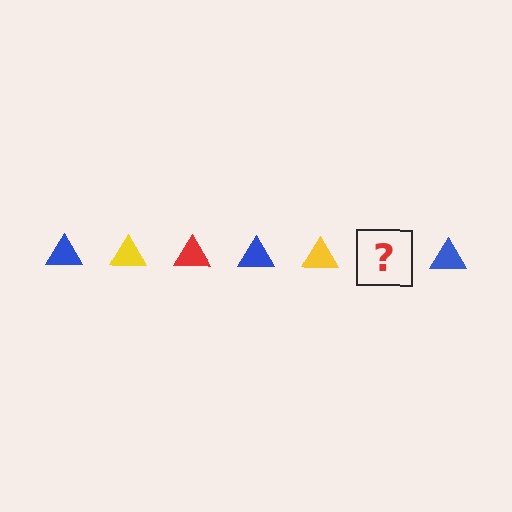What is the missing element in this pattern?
The missing element is a red triangle.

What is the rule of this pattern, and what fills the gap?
The rule is that the pattern cycles through blue, yellow, red triangles. The gap should be filled with a red triangle.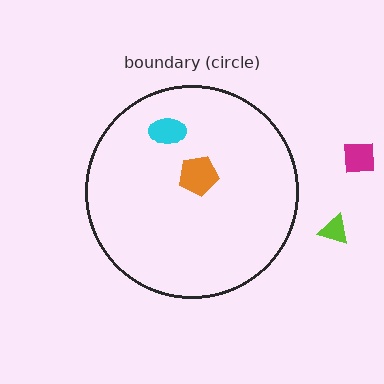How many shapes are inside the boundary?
2 inside, 2 outside.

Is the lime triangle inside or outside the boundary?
Outside.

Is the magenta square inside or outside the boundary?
Outside.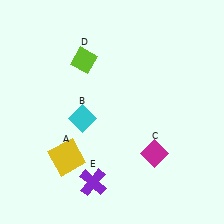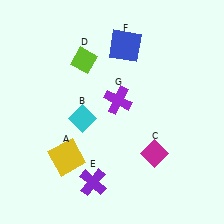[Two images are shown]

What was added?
A blue square (F), a purple cross (G) were added in Image 2.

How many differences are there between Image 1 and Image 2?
There are 2 differences between the two images.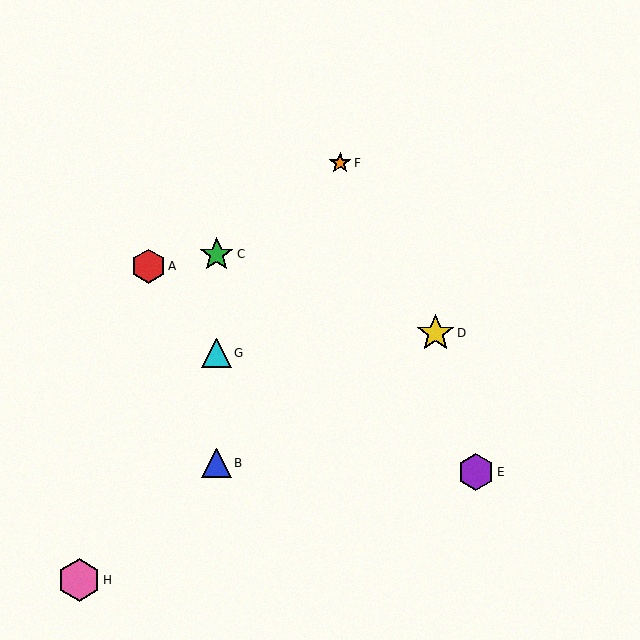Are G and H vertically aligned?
No, G is at x≈217 and H is at x≈79.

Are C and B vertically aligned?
Yes, both are at x≈217.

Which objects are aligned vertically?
Objects B, C, G are aligned vertically.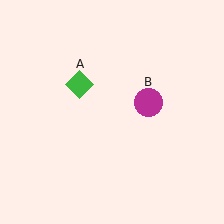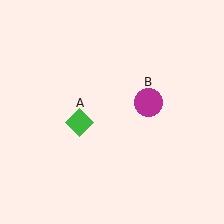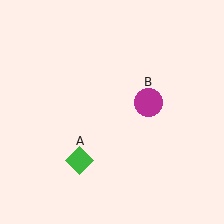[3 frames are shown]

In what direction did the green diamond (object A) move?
The green diamond (object A) moved down.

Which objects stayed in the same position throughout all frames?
Magenta circle (object B) remained stationary.